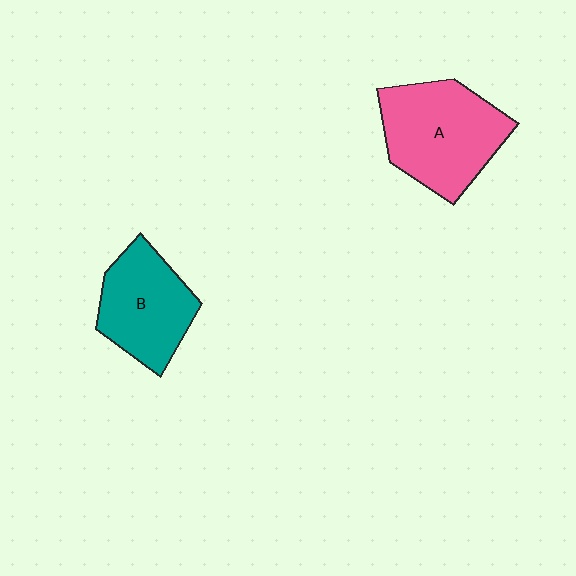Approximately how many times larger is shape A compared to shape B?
Approximately 1.3 times.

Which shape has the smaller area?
Shape B (teal).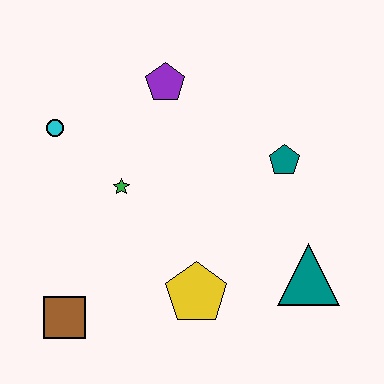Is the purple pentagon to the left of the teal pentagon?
Yes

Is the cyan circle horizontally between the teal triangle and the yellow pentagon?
No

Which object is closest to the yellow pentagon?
The teal triangle is closest to the yellow pentagon.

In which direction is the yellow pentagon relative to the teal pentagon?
The yellow pentagon is below the teal pentagon.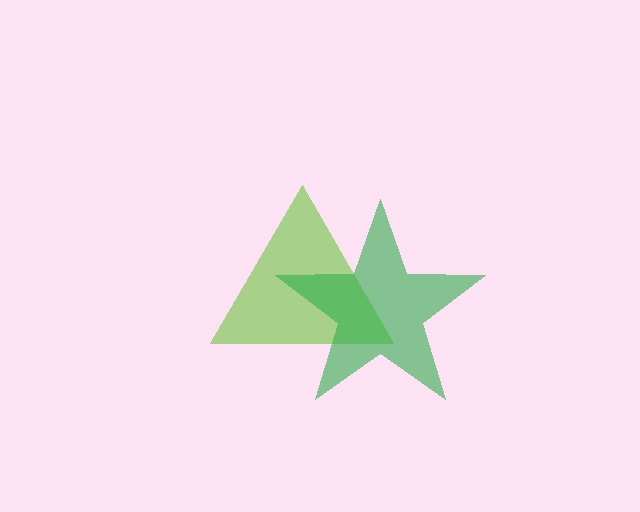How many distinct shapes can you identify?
There are 2 distinct shapes: a lime triangle, a green star.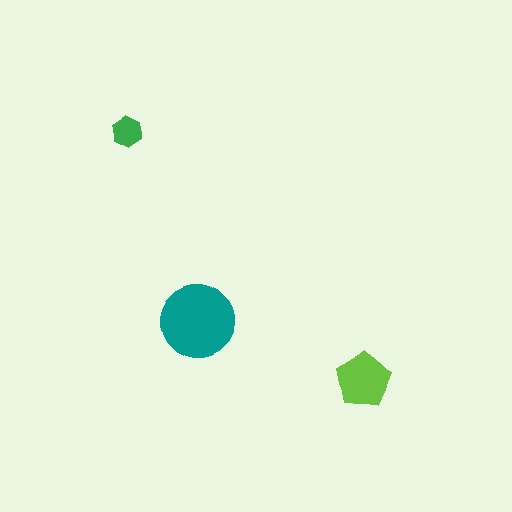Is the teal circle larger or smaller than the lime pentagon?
Larger.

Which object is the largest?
The teal circle.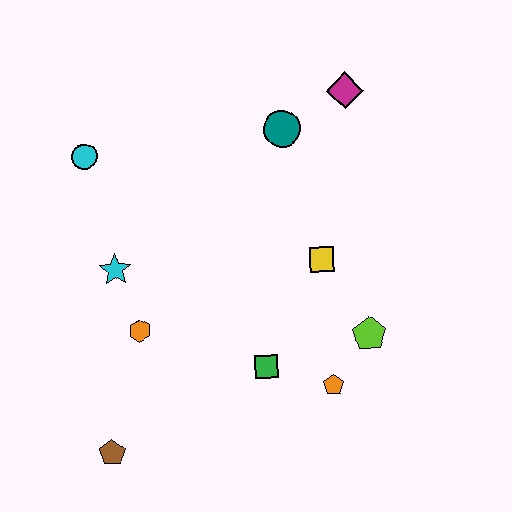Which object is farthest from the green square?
The magenta diamond is farthest from the green square.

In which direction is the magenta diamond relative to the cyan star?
The magenta diamond is to the right of the cyan star.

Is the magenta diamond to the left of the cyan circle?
No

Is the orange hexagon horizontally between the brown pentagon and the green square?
Yes